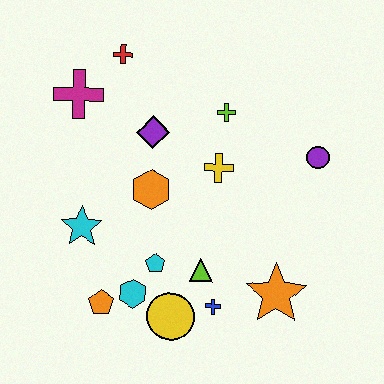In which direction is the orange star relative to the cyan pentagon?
The orange star is to the right of the cyan pentagon.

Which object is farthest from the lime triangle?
The red cross is farthest from the lime triangle.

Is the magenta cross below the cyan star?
No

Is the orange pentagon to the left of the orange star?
Yes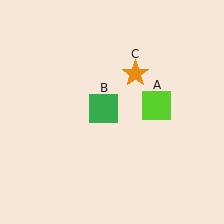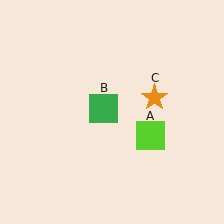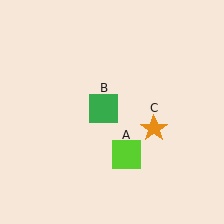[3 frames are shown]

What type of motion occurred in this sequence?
The lime square (object A), orange star (object C) rotated clockwise around the center of the scene.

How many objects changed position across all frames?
2 objects changed position: lime square (object A), orange star (object C).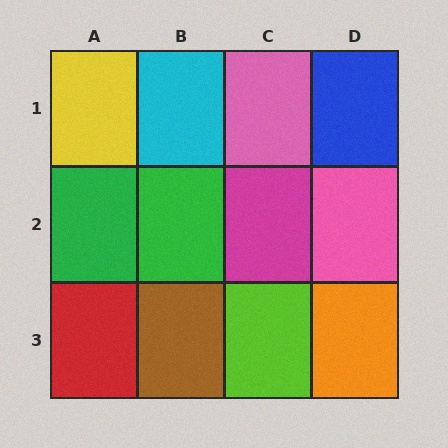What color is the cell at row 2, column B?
Green.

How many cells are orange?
1 cell is orange.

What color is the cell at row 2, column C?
Magenta.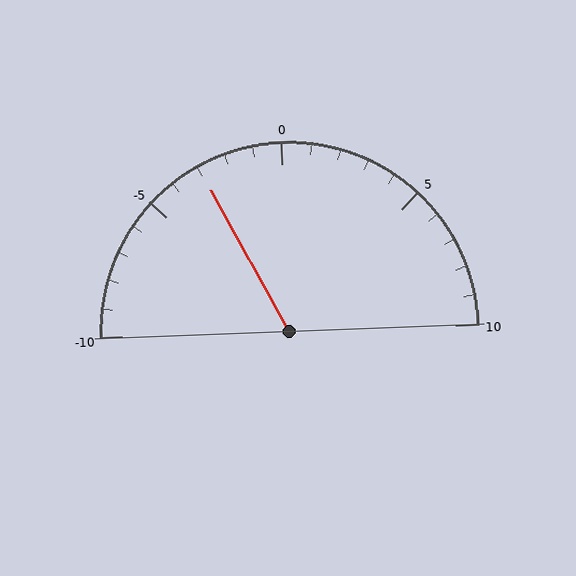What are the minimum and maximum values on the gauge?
The gauge ranges from -10 to 10.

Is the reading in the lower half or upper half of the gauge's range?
The reading is in the lower half of the range (-10 to 10).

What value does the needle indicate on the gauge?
The needle indicates approximately -3.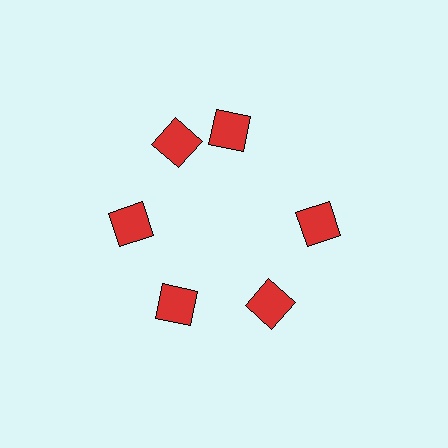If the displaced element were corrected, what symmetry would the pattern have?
It would have 6-fold rotational symmetry — the pattern would map onto itself every 60 degrees.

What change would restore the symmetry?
The symmetry would be restored by rotating it back into even spacing with its neighbors so that all 6 squares sit at equal angles and equal distance from the center.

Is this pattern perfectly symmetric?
No. The 6 red squares are arranged in a ring, but one element near the 1 o'clock position is rotated out of alignment along the ring, breaking the 6-fold rotational symmetry.